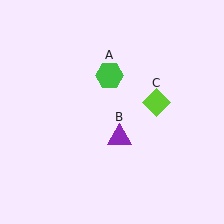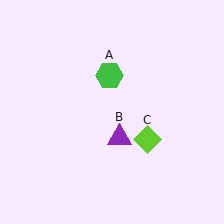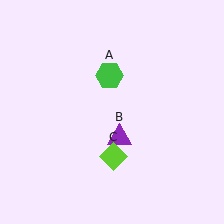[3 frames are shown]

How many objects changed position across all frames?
1 object changed position: lime diamond (object C).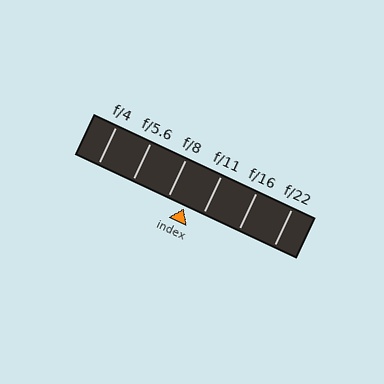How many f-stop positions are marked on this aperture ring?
There are 6 f-stop positions marked.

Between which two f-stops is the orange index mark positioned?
The index mark is between f/8 and f/11.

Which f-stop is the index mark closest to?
The index mark is closest to f/8.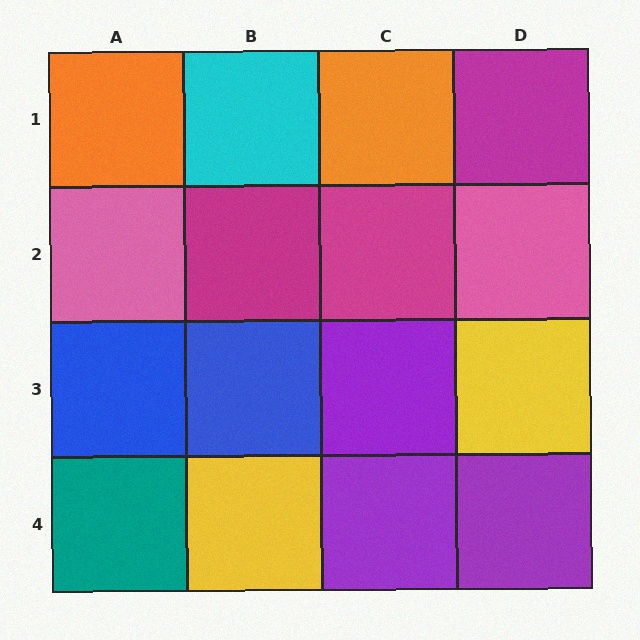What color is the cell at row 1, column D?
Magenta.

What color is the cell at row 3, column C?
Purple.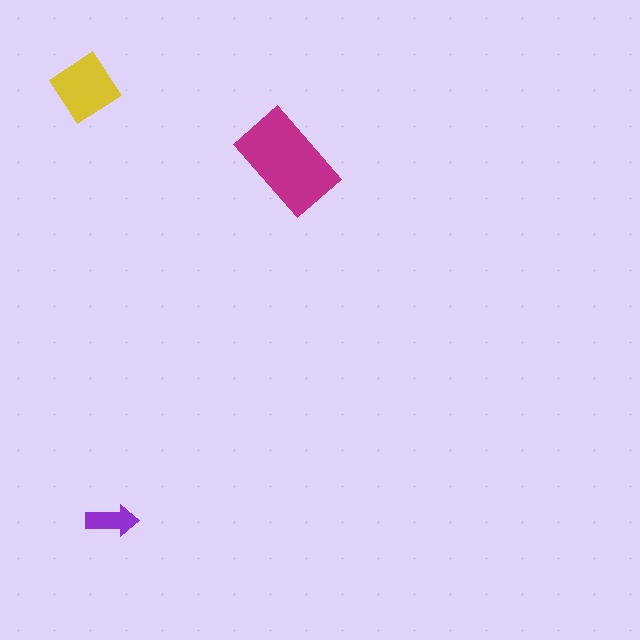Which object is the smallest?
The purple arrow.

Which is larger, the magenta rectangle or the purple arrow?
The magenta rectangle.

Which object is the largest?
The magenta rectangle.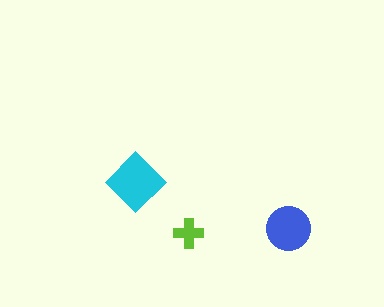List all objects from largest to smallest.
The cyan diamond, the blue circle, the lime cross.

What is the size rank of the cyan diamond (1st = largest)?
1st.